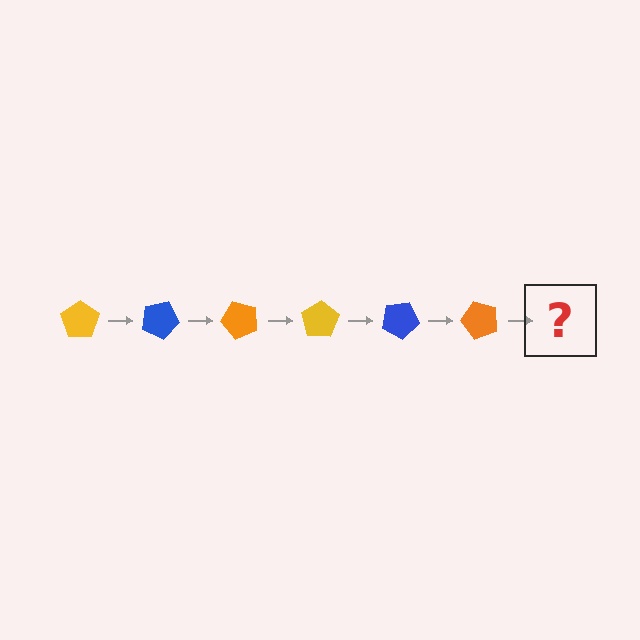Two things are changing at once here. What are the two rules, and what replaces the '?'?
The two rules are that it rotates 25 degrees each step and the color cycles through yellow, blue, and orange. The '?' should be a yellow pentagon, rotated 150 degrees from the start.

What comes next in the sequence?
The next element should be a yellow pentagon, rotated 150 degrees from the start.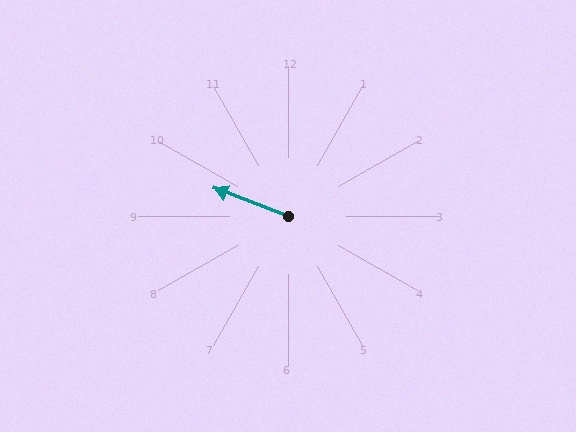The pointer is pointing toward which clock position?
Roughly 10 o'clock.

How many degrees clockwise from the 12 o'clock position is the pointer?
Approximately 291 degrees.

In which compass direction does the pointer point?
West.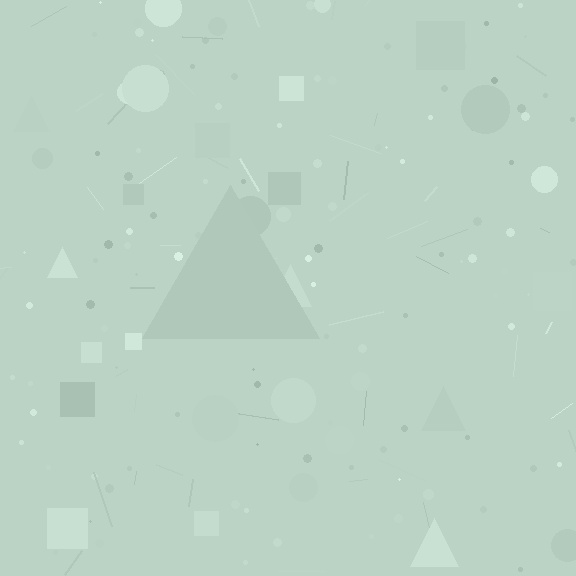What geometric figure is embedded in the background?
A triangle is embedded in the background.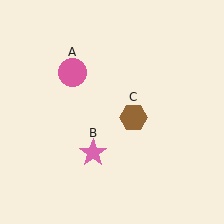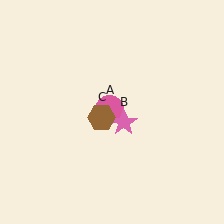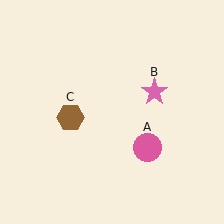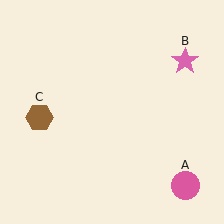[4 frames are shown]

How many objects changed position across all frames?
3 objects changed position: pink circle (object A), pink star (object B), brown hexagon (object C).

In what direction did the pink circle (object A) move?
The pink circle (object A) moved down and to the right.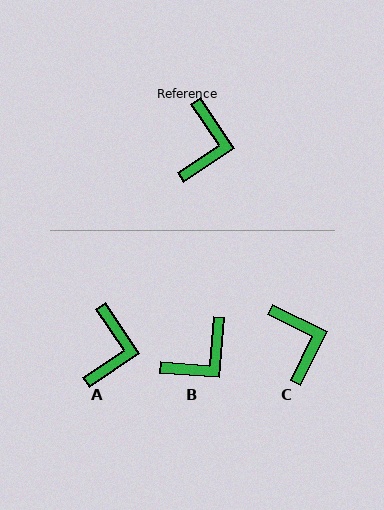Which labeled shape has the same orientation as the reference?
A.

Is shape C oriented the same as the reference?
No, it is off by about 30 degrees.